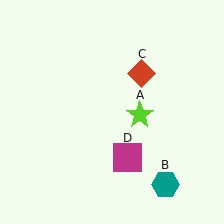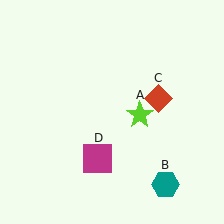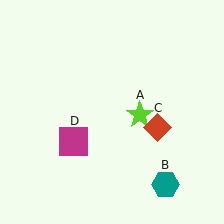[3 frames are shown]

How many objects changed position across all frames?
2 objects changed position: red diamond (object C), magenta square (object D).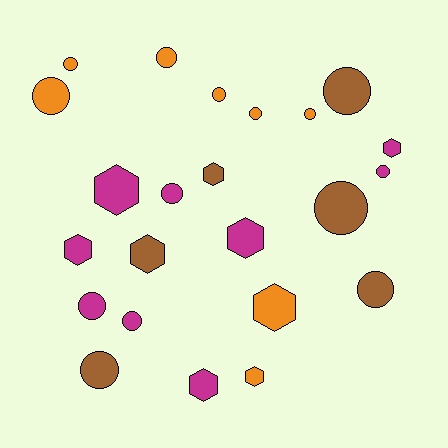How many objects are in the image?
There are 23 objects.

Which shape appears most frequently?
Circle, with 14 objects.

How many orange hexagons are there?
There are 2 orange hexagons.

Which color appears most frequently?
Magenta, with 9 objects.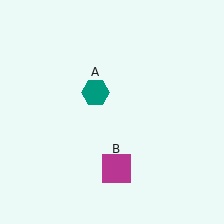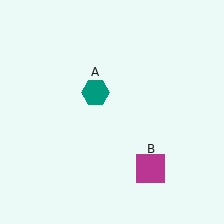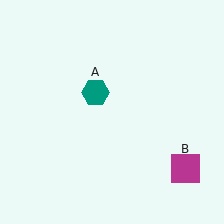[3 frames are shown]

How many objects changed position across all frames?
1 object changed position: magenta square (object B).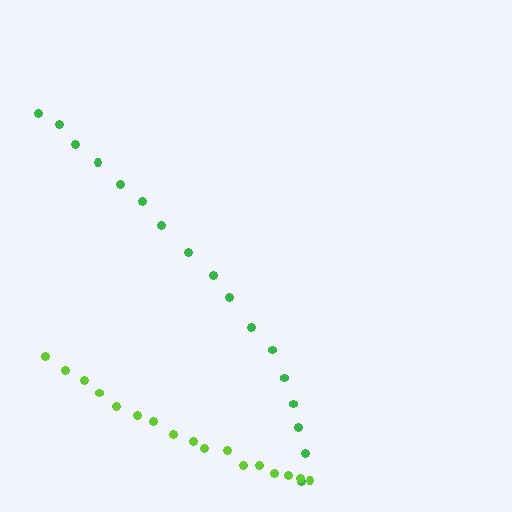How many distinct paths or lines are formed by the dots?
There are 2 distinct paths.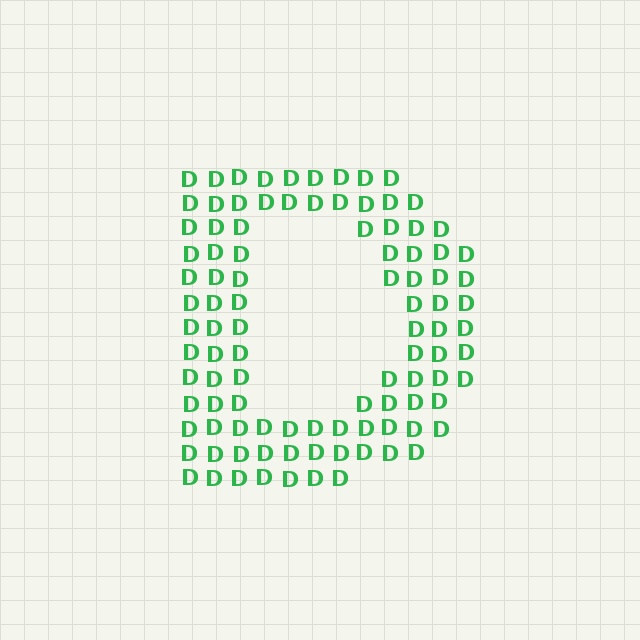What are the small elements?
The small elements are letter D's.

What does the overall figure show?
The overall figure shows the letter D.